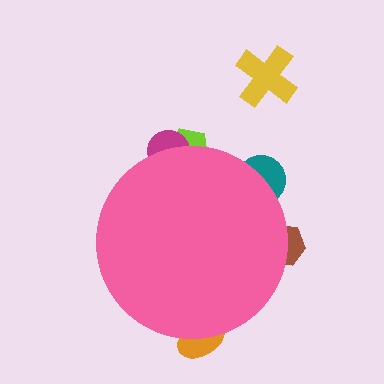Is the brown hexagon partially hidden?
Yes, the brown hexagon is partially hidden behind the pink circle.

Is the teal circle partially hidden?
Yes, the teal circle is partially hidden behind the pink circle.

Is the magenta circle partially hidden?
Yes, the magenta circle is partially hidden behind the pink circle.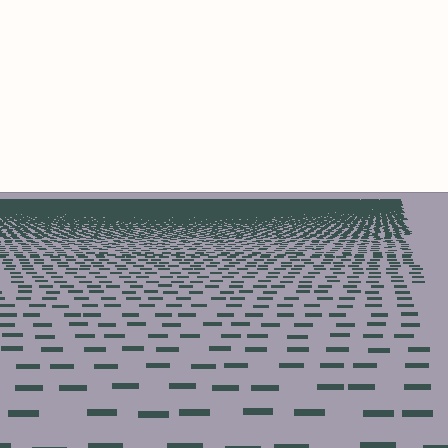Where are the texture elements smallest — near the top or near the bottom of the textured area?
Near the top.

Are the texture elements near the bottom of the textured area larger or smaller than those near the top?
Larger. Near the bottom, elements are closer to the viewer and appear at a bigger on-screen size.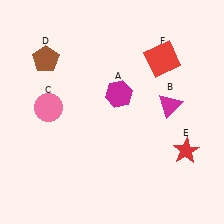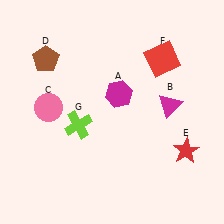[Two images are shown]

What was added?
A lime cross (G) was added in Image 2.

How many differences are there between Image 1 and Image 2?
There is 1 difference between the two images.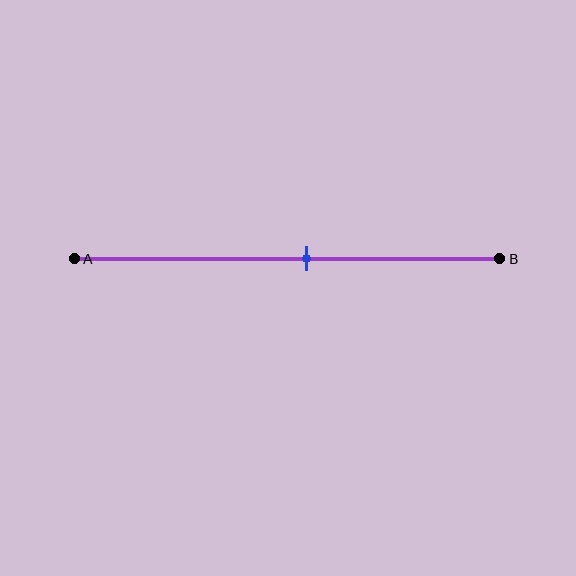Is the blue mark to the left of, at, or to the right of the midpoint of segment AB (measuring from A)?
The blue mark is to the right of the midpoint of segment AB.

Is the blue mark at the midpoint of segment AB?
No, the mark is at about 55% from A, not at the 50% midpoint.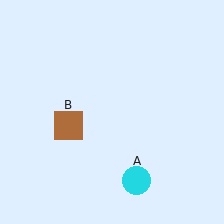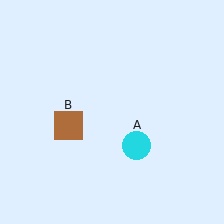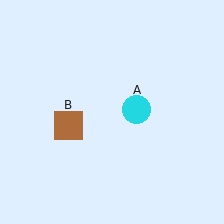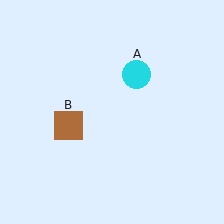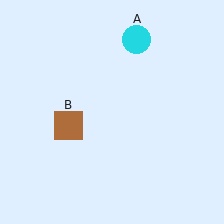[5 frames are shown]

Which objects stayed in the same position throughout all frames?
Brown square (object B) remained stationary.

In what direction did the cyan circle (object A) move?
The cyan circle (object A) moved up.